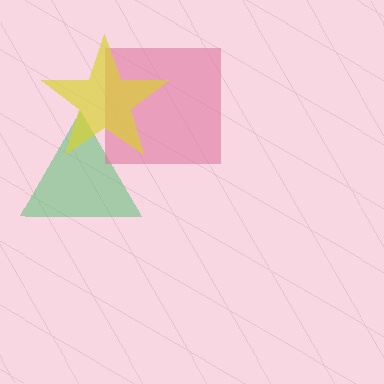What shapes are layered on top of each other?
The layered shapes are: a green triangle, a pink square, a yellow star.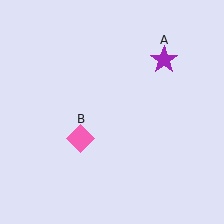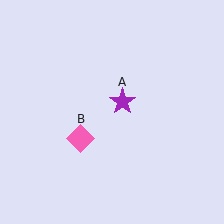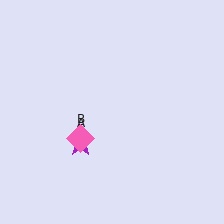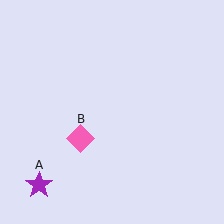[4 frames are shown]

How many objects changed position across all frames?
1 object changed position: purple star (object A).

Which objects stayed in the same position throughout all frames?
Pink diamond (object B) remained stationary.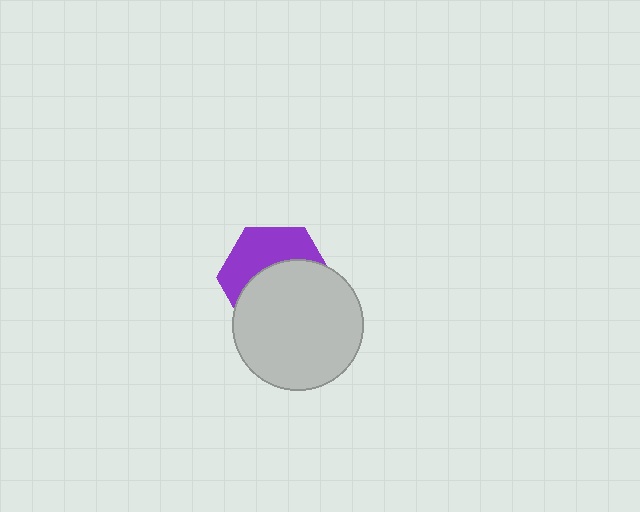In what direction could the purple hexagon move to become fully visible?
The purple hexagon could move up. That would shift it out from behind the light gray circle entirely.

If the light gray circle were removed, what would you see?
You would see the complete purple hexagon.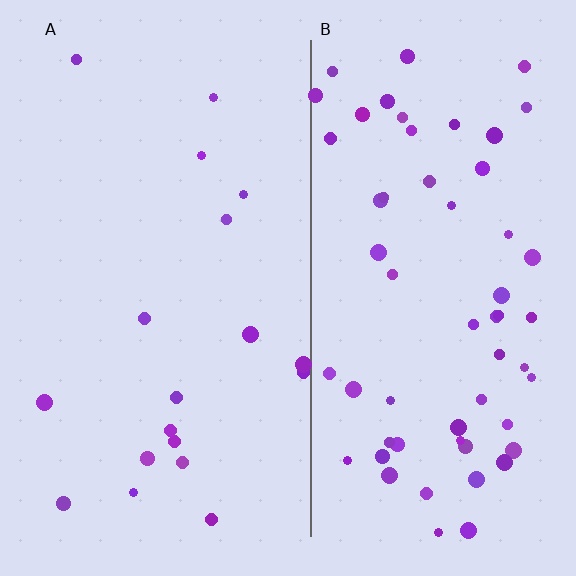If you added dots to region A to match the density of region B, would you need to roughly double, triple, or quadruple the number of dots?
Approximately triple.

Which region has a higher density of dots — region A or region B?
B (the right).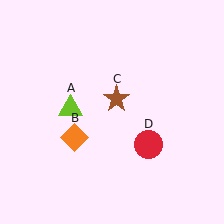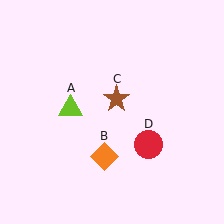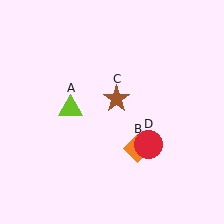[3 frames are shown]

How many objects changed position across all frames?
1 object changed position: orange diamond (object B).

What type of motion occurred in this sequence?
The orange diamond (object B) rotated counterclockwise around the center of the scene.